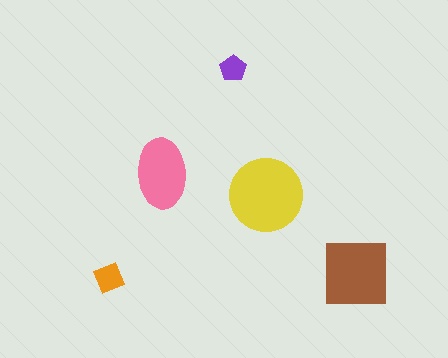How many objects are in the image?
There are 5 objects in the image.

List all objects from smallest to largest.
The purple pentagon, the orange diamond, the pink ellipse, the brown square, the yellow circle.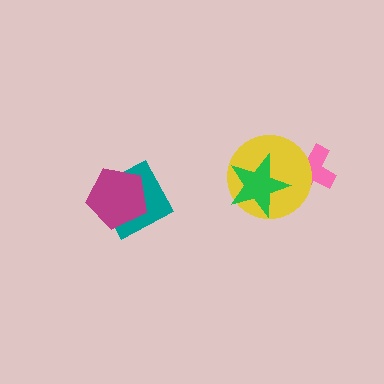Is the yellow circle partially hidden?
Yes, it is partially covered by another shape.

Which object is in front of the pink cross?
The yellow circle is in front of the pink cross.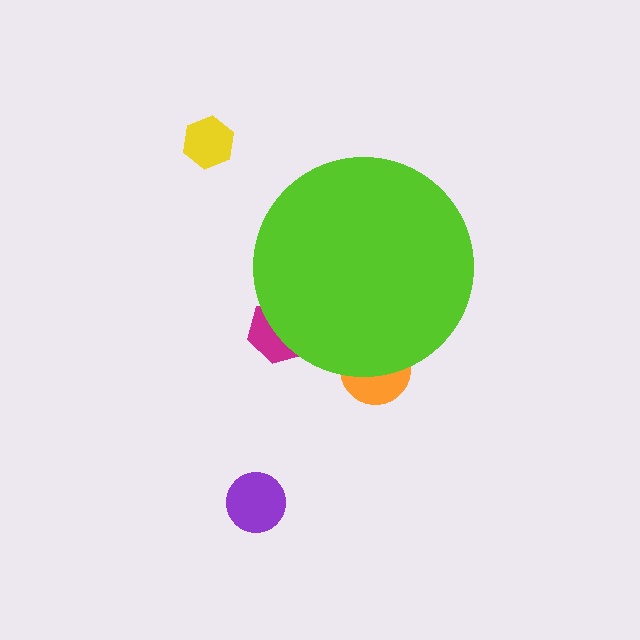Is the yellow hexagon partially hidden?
No, the yellow hexagon is fully visible.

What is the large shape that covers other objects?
A lime circle.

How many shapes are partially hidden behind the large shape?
3 shapes are partially hidden.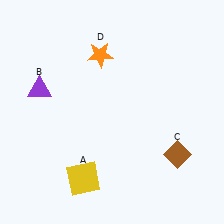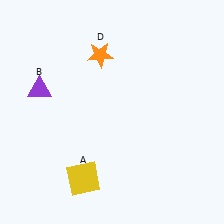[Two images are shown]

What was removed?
The brown diamond (C) was removed in Image 2.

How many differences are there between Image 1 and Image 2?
There is 1 difference between the two images.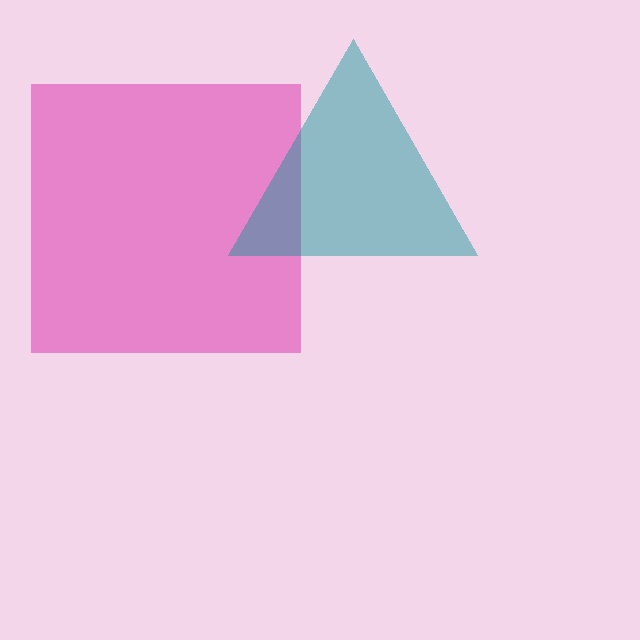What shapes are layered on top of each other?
The layered shapes are: a pink square, a teal triangle.